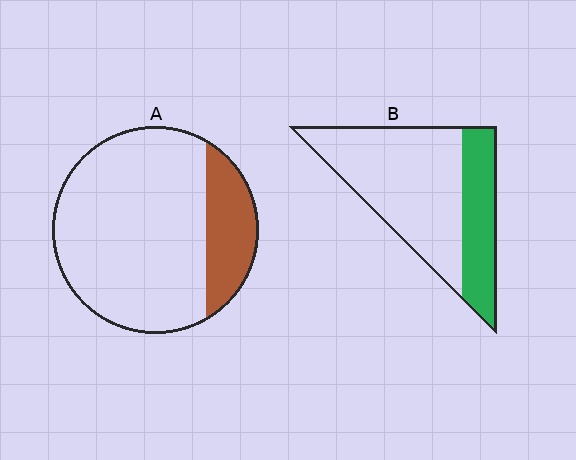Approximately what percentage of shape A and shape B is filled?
A is approximately 20% and B is approximately 30%.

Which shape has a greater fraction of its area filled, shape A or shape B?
Shape B.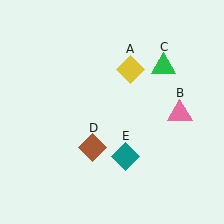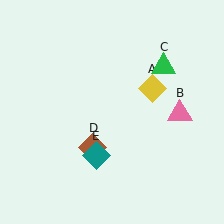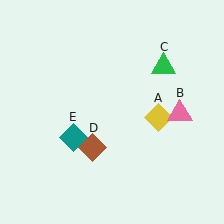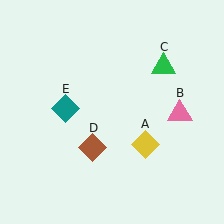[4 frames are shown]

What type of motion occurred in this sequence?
The yellow diamond (object A), teal diamond (object E) rotated clockwise around the center of the scene.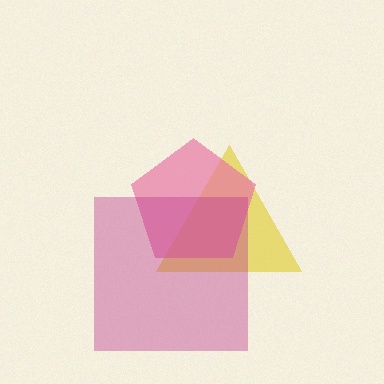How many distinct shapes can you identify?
There are 3 distinct shapes: a yellow triangle, a pink pentagon, a magenta square.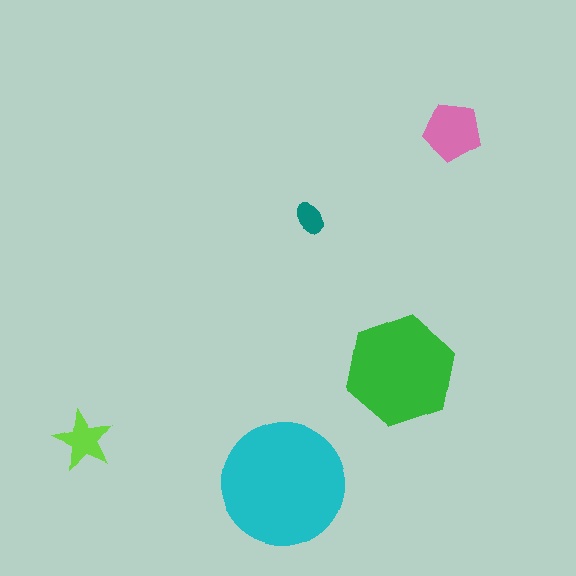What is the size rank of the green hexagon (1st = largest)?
2nd.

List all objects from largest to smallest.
The cyan circle, the green hexagon, the pink pentagon, the lime star, the teal ellipse.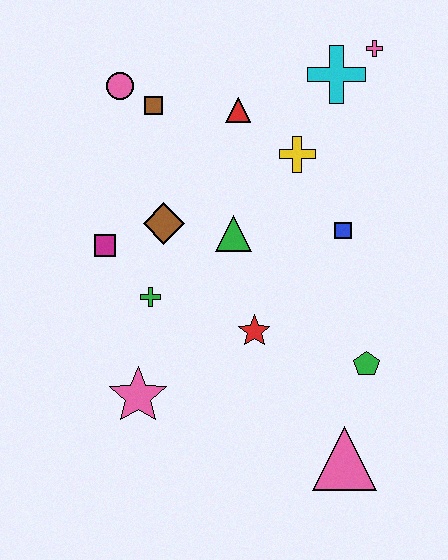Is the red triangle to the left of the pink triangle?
Yes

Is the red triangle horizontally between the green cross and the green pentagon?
Yes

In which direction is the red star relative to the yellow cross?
The red star is below the yellow cross.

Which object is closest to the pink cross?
The cyan cross is closest to the pink cross.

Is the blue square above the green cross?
Yes